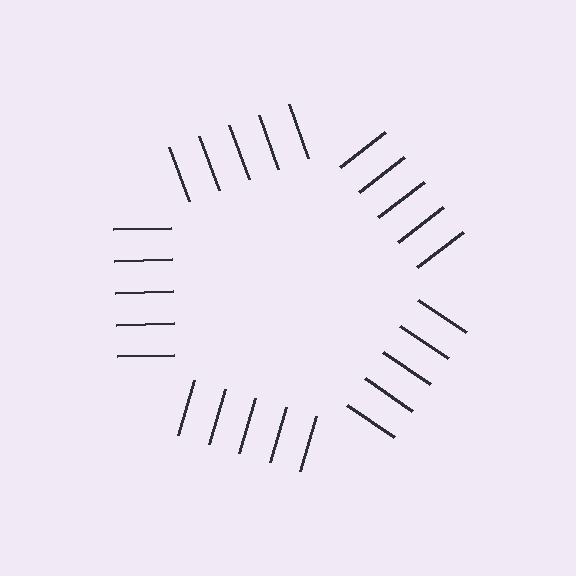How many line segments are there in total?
25 — 5 along each of the 5 edges.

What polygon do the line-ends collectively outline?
An illusory pentagon — the line segments terminate on its edges but no continuous stroke is drawn.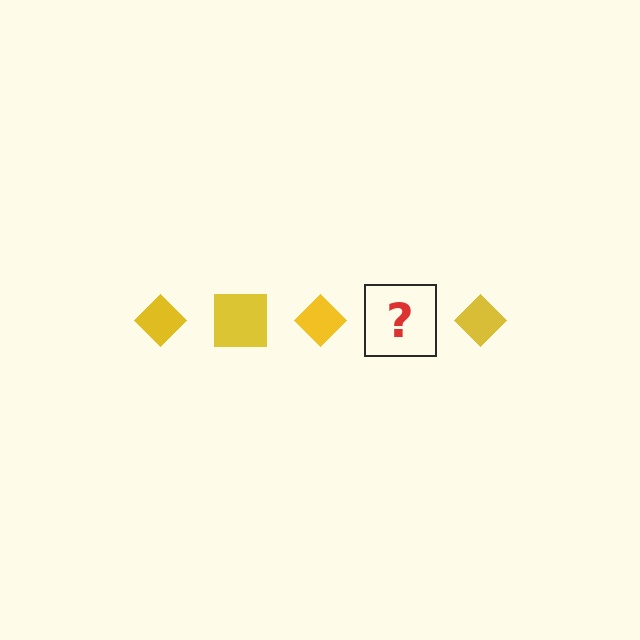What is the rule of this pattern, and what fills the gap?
The rule is that the pattern cycles through diamond, square shapes in yellow. The gap should be filled with a yellow square.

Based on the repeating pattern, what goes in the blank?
The blank should be a yellow square.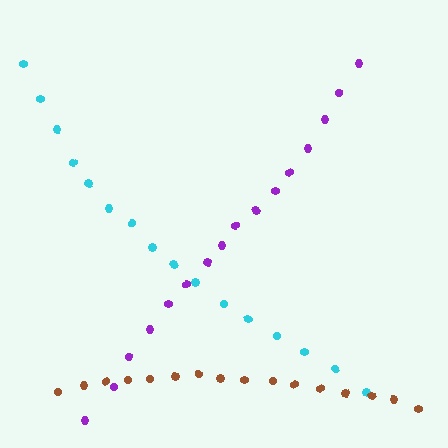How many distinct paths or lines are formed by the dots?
There are 3 distinct paths.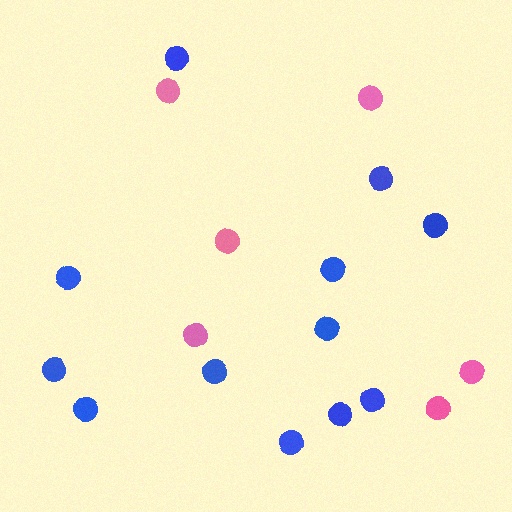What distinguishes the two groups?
There are 2 groups: one group of blue circles (12) and one group of pink circles (6).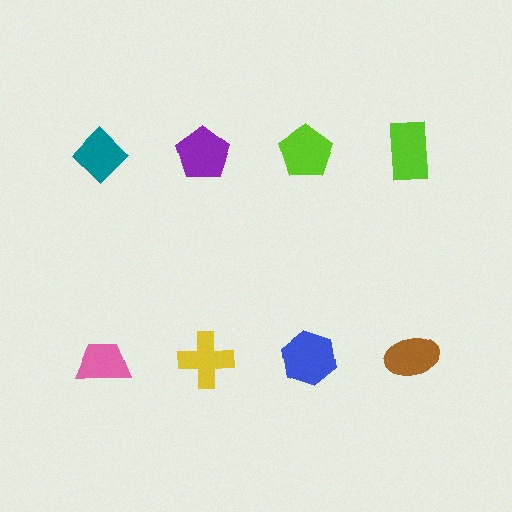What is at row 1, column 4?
A lime rectangle.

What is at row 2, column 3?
A blue hexagon.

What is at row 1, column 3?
A lime pentagon.